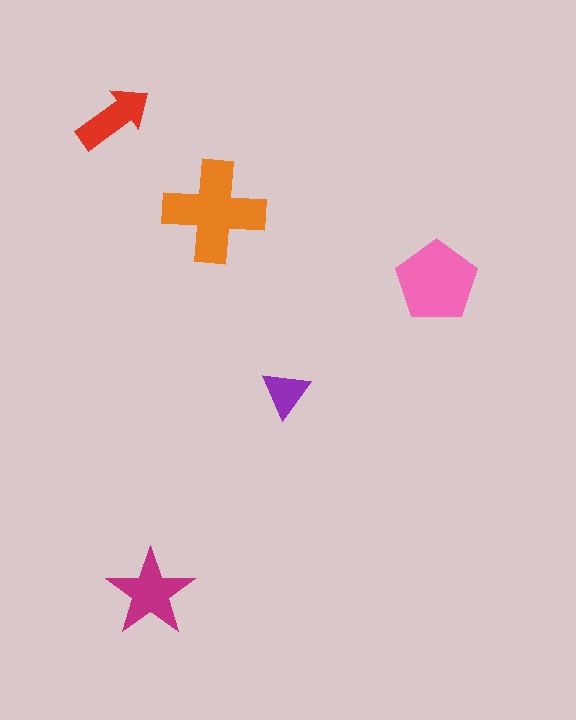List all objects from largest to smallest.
The orange cross, the pink pentagon, the magenta star, the red arrow, the purple triangle.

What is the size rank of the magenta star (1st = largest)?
3rd.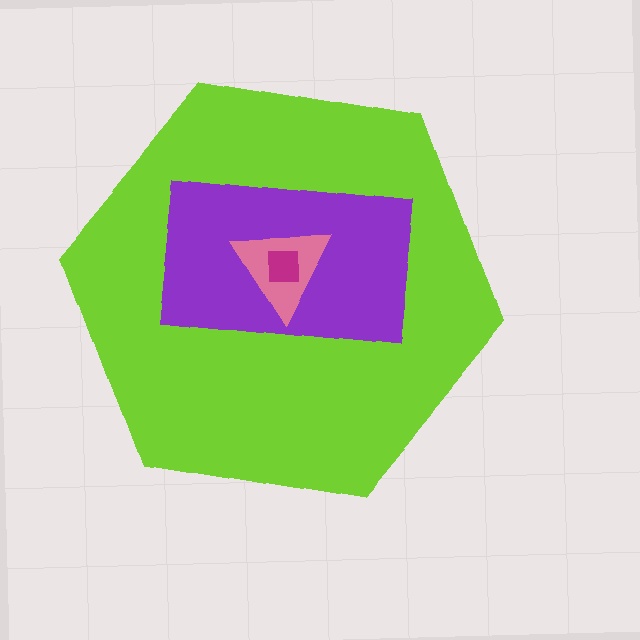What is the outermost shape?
The lime hexagon.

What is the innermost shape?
The magenta square.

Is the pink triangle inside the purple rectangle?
Yes.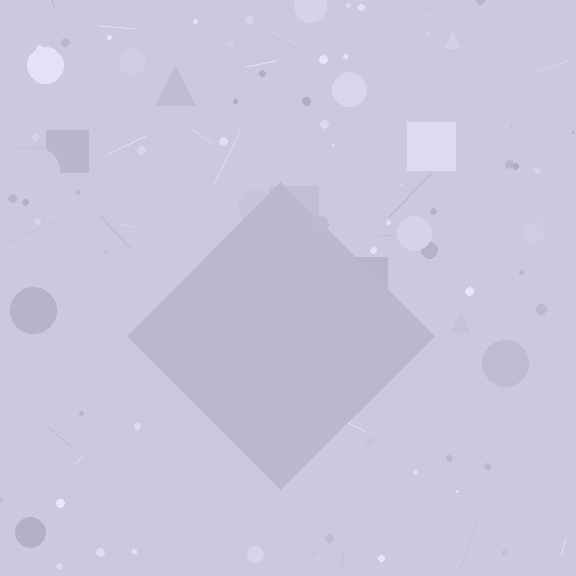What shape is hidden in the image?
A diamond is hidden in the image.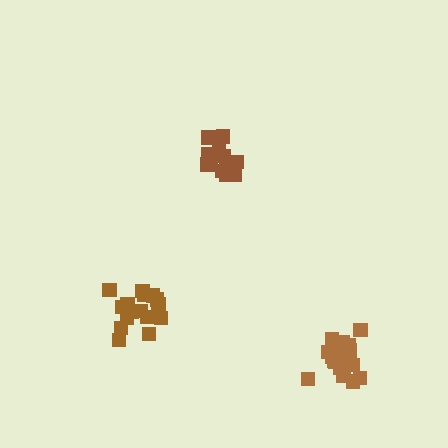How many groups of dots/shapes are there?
There are 3 groups.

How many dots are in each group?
Group 1: 17 dots, Group 2: 18 dots, Group 3: 16 dots (51 total).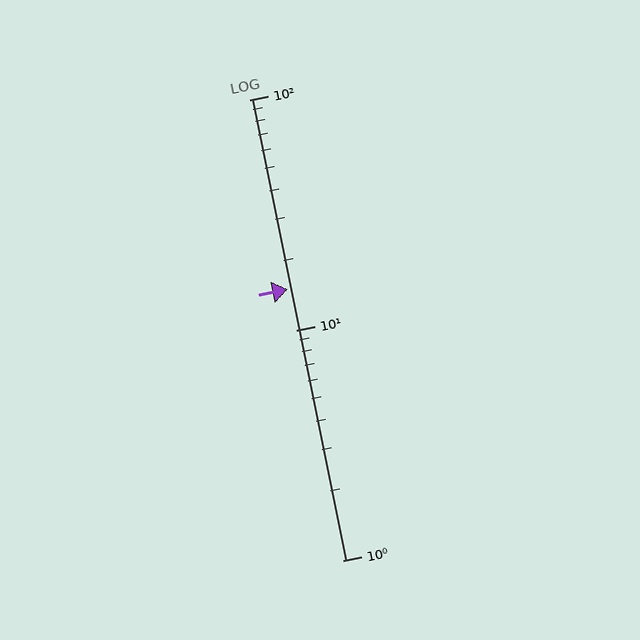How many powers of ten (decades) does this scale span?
The scale spans 2 decades, from 1 to 100.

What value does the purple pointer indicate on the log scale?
The pointer indicates approximately 15.